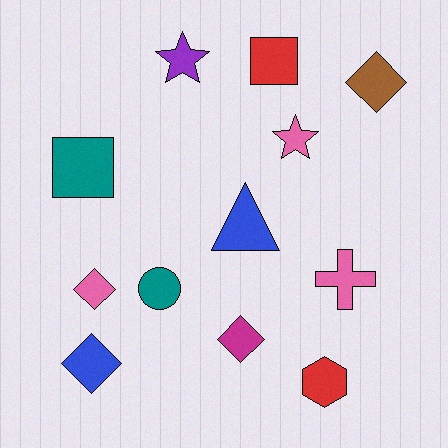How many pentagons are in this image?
There are no pentagons.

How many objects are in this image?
There are 12 objects.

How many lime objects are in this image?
There are no lime objects.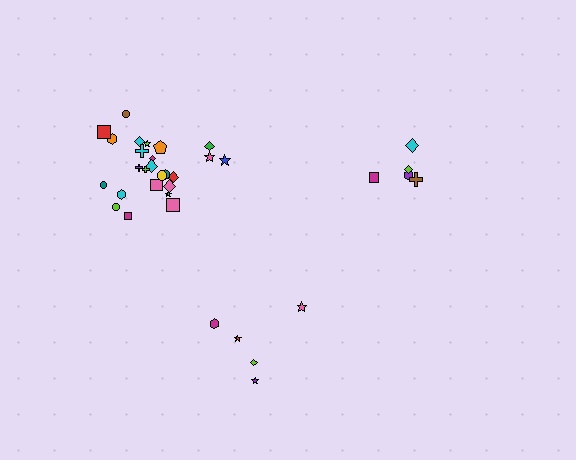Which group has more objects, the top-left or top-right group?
The top-left group.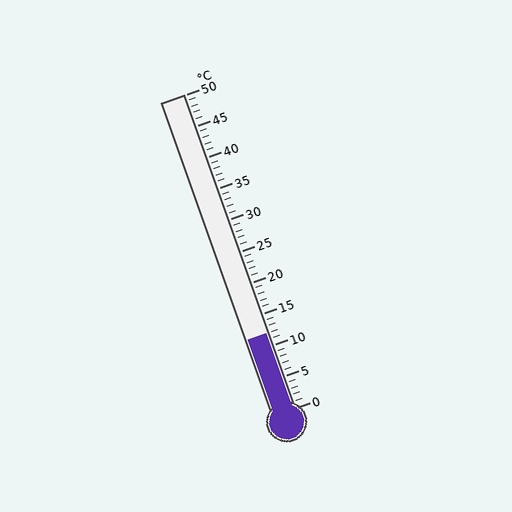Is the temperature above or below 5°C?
The temperature is above 5°C.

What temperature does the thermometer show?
The thermometer shows approximately 12°C.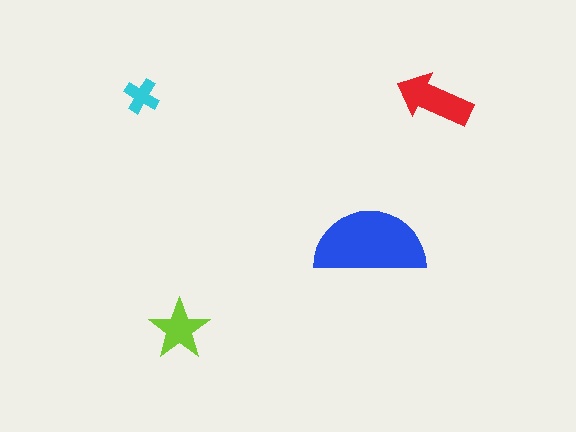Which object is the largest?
The blue semicircle.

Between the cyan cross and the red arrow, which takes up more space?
The red arrow.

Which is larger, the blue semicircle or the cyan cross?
The blue semicircle.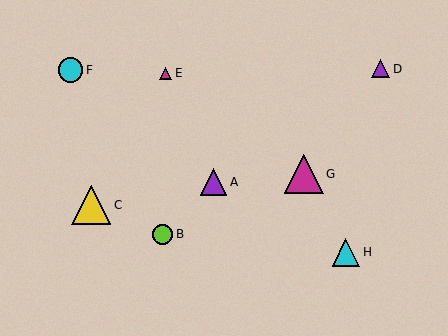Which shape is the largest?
The yellow triangle (labeled C) is the largest.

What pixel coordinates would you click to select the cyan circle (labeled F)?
Click at (71, 70) to select the cyan circle F.